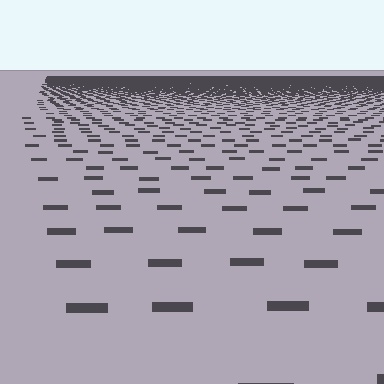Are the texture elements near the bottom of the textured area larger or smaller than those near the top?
Larger. Near the bottom, elements are closer to the viewer and appear at a bigger on-screen size.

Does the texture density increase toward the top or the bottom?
Density increases toward the top.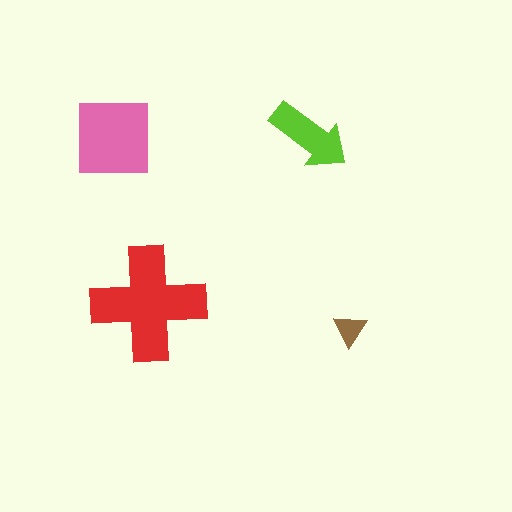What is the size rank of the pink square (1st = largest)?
2nd.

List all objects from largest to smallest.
The red cross, the pink square, the lime arrow, the brown triangle.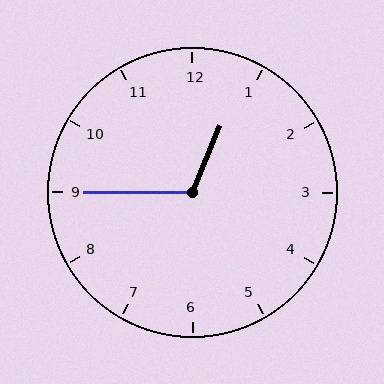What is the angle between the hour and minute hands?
Approximately 112 degrees.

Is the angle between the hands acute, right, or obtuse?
It is obtuse.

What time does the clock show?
12:45.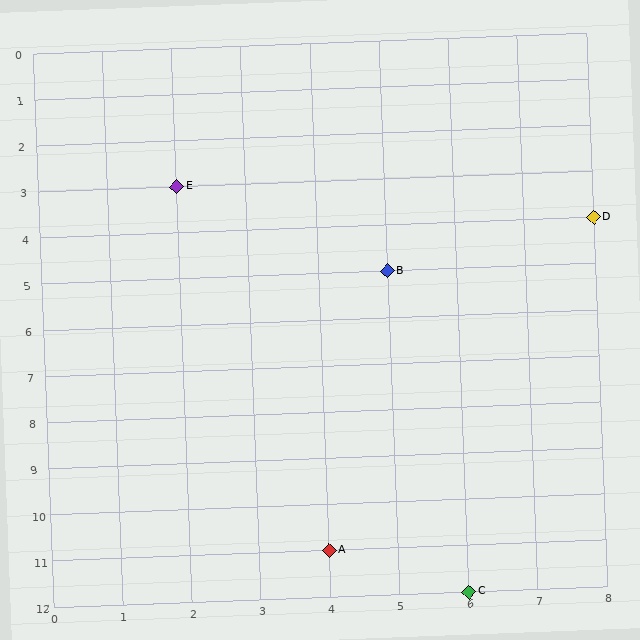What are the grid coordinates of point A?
Point A is at grid coordinates (4, 11).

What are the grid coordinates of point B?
Point B is at grid coordinates (5, 5).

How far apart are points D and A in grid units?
Points D and A are 4 columns and 7 rows apart (about 8.1 grid units diagonally).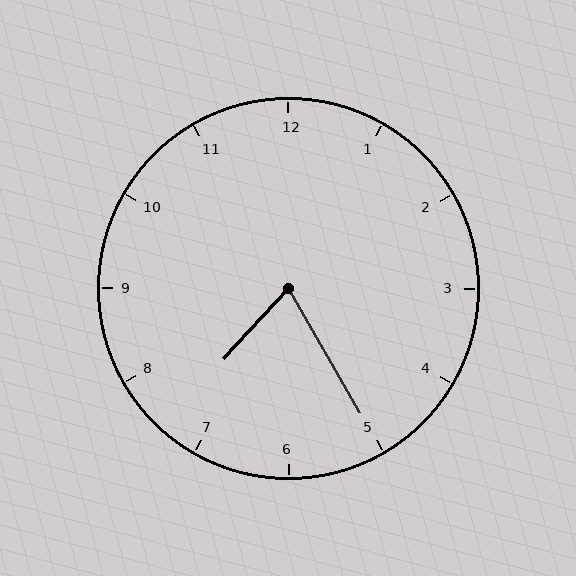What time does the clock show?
7:25.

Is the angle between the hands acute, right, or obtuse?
It is acute.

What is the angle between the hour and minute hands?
Approximately 72 degrees.